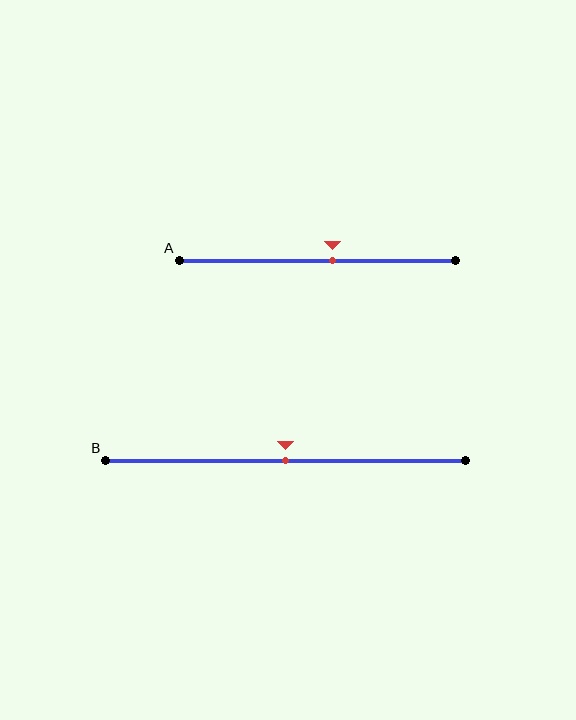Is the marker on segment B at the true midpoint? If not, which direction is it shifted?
Yes, the marker on segment B is at the true midpoint.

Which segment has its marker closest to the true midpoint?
Segment B has its marker closest to the true midpoint.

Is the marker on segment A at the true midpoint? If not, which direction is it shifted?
No, the marker on segment A is shifted to the right by about 6% of the segment length.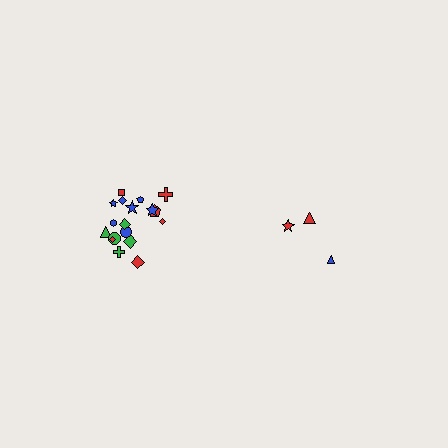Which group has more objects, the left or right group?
The left group.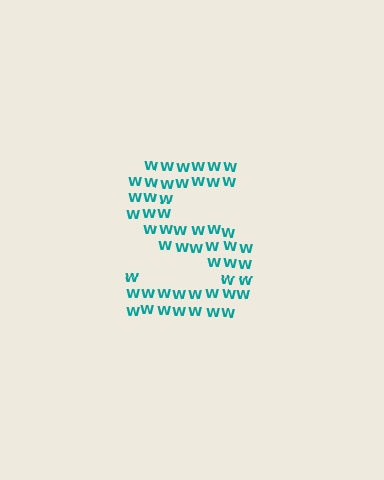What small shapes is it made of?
It is made of small letter W's.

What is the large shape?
The large shape is the letter S.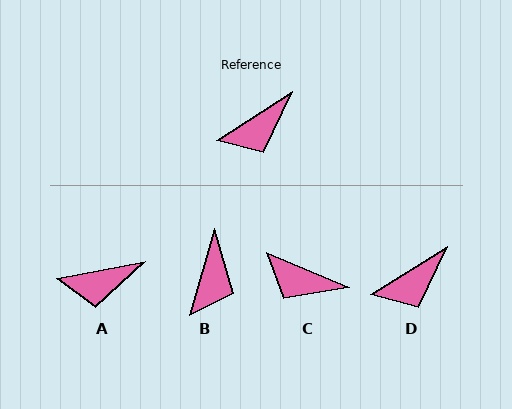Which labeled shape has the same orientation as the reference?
D.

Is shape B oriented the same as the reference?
No, it is off by about 42 degrees.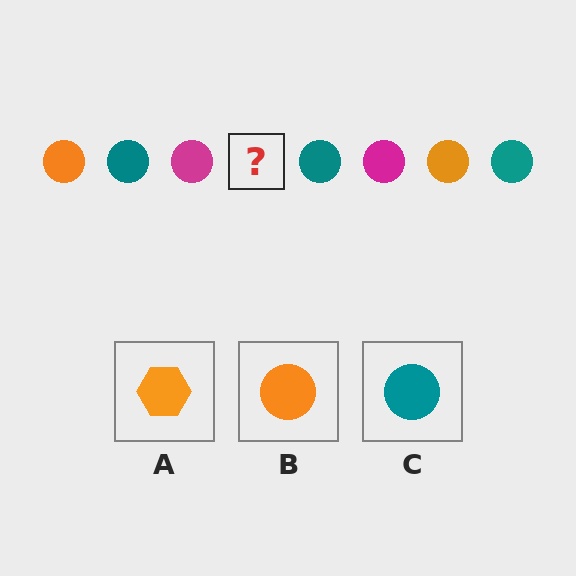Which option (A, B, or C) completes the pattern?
B.